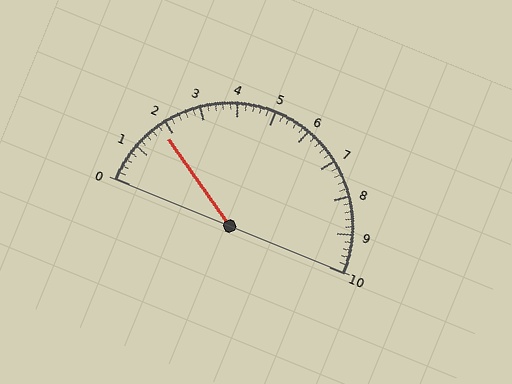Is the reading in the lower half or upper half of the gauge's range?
The reading is in the lower half of the range (0 to 10).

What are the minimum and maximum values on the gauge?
The gauge ranges from 0 to 10.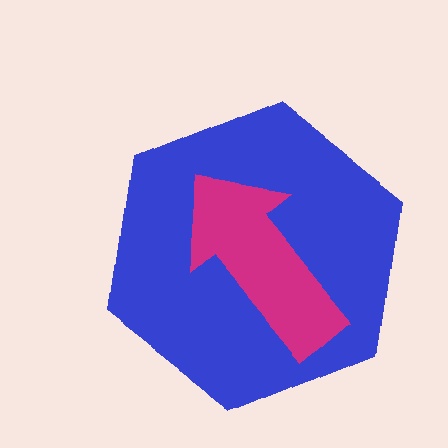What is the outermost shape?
The blue hexagon.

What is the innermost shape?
The magenta arrow.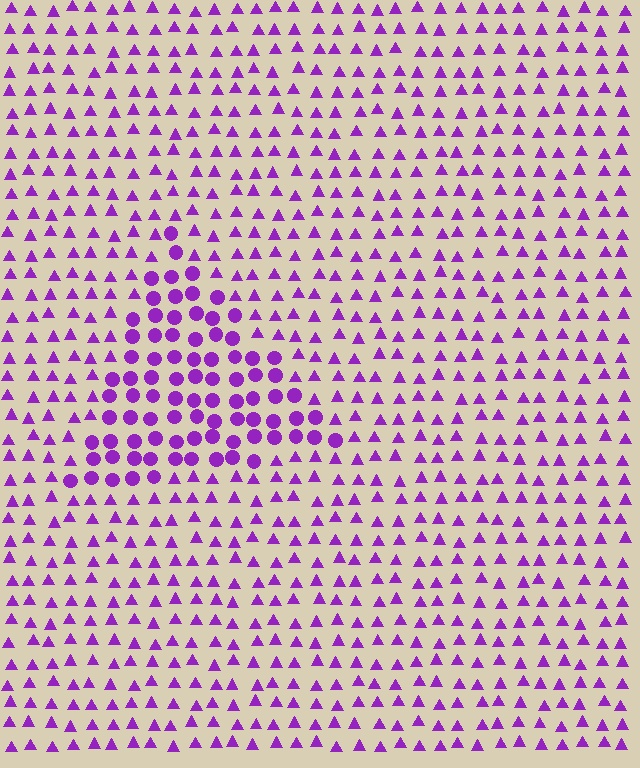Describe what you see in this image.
The image is filled with small purple elements arranged in a uniform grid. A triangle-shaped region contains circles, while the surrounding area contains triangles. The boundary is defined purely by the change in element shape.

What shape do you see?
I see a triangle.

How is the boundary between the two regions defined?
The boundary is defined by a change in element shape: circles inside vs. triangles outside. All elements share the same color and spacing.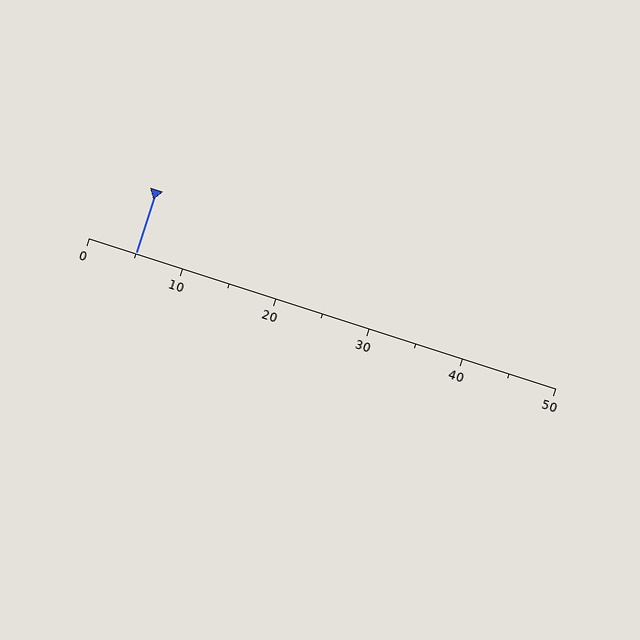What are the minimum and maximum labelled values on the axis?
The axis runs from 0 to 50.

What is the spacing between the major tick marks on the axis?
The major ticks are spaced 10 apart.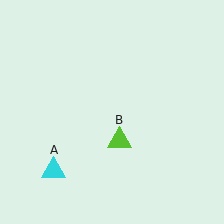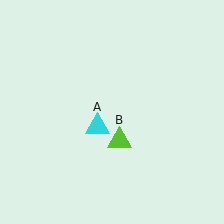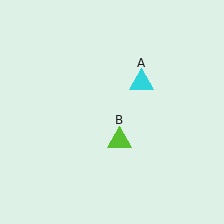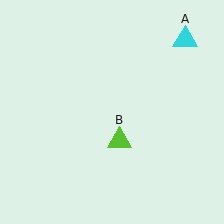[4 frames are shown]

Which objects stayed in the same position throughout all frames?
Lime triangle (object B) remained stationary.